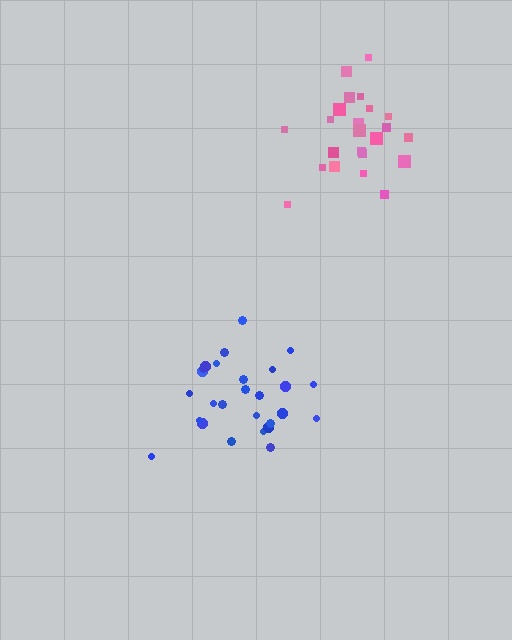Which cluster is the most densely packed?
Pink.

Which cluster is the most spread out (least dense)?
Blue.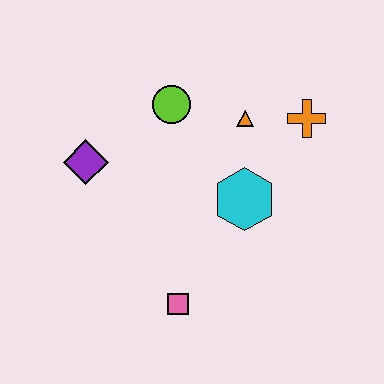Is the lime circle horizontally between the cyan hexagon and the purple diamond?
Yes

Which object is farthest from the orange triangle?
The pink square is farthest from the orange triangle.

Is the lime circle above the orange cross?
Yes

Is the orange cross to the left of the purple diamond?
No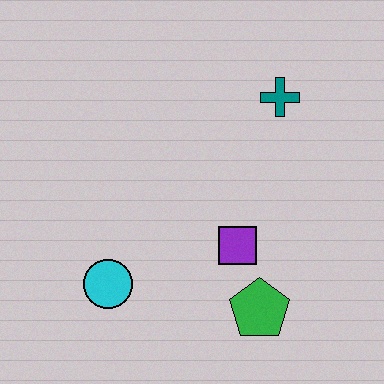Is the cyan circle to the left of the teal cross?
Yes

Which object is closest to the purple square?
The green pentagon is closest to the purple square.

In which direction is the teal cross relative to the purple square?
The teal cross is above the purple square.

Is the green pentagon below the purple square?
Yes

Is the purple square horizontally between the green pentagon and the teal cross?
No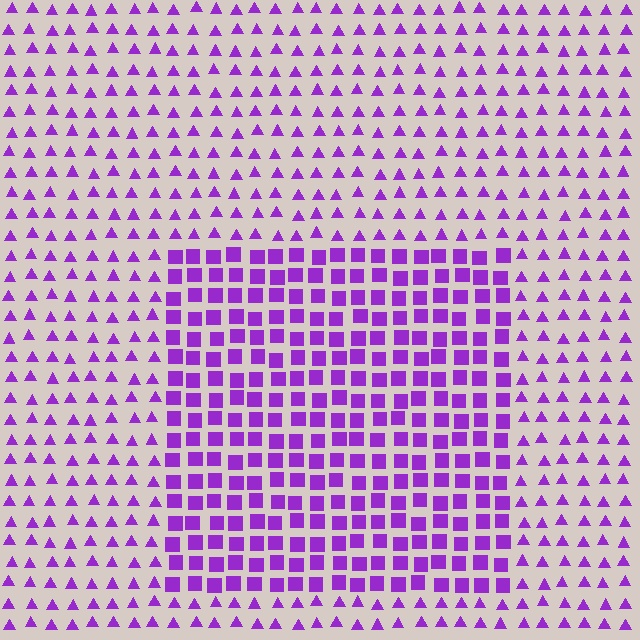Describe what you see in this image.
The image is filled with small purple elements arranged in a uniform grid. A rectangle-shaped region contains squares, while the surrounding area contains triangles. The boundary is defined purely by the change in element shape.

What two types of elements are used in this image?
The image uses squares inside the rectangle region and triangles outside it.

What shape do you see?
I see a rectangle.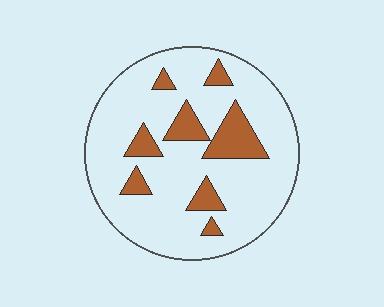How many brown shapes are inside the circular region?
8.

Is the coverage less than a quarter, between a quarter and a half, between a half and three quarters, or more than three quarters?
Less than a quarter.